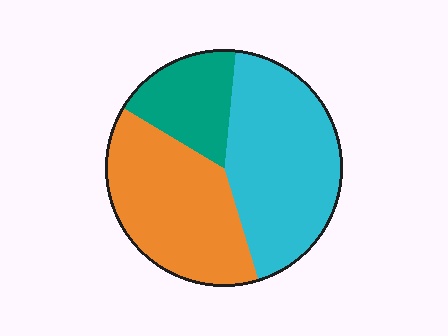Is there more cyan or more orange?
Cyan.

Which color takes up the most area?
Cyan, at roughly 45%.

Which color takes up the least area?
Teal, at roughly 20%.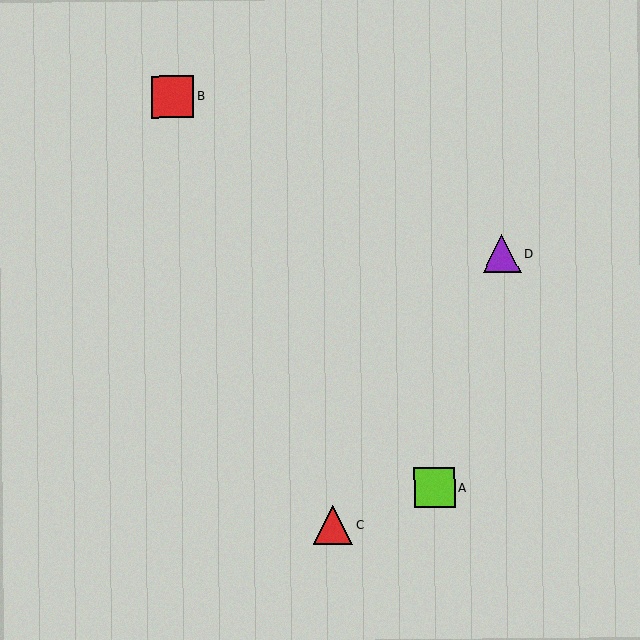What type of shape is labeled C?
Shape C is a red triangle.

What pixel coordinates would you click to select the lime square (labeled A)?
Click at (434, 487) to select the lime square A.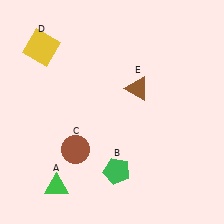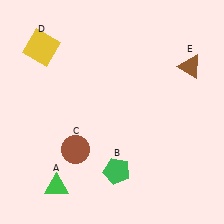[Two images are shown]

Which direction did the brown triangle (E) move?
The brown triangle (E) moved right.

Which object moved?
The brown triangle (E) moved right.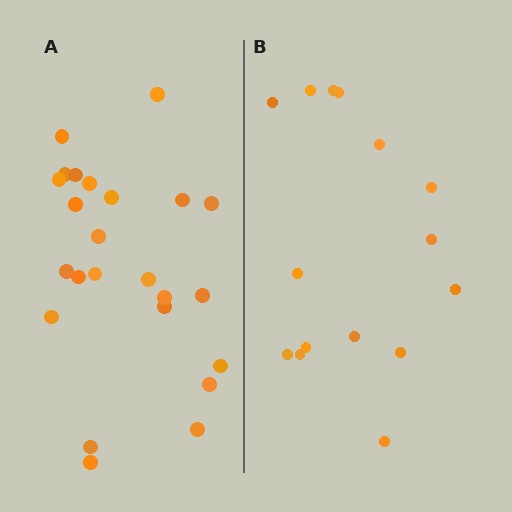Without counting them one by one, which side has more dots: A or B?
Region A (the left region) has more dots.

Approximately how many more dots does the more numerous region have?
Region A has roughly 8 or so more dots than region B.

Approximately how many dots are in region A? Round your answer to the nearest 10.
About 20 dots. (The exact count is 24, which rounds to 20.)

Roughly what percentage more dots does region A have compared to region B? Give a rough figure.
About 60% more.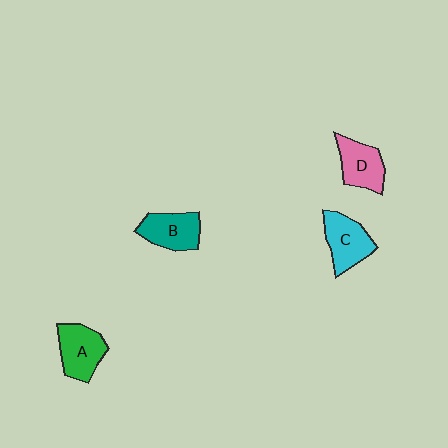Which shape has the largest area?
Shape A (green).